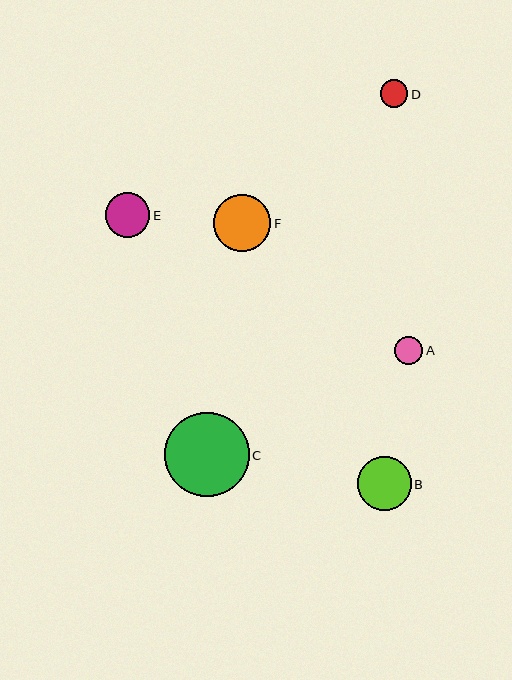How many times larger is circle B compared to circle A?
Circle B is approximately 1.9 times the size of circle A.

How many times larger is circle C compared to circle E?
Circle C is approximately 1.9 times the size of circle E.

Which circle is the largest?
Circle C is the largest with a size of approximately 84 pixels.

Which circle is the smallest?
Circle D is the smallest with a size of approximately 27 pixels.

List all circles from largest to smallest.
From largest to smallest: C, F, B, E, A, D.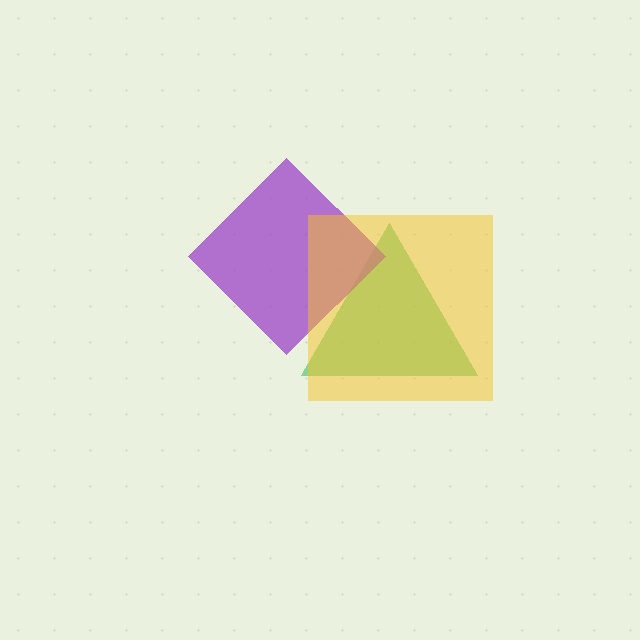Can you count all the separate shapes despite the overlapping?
Yes, there are 3 separate shapes.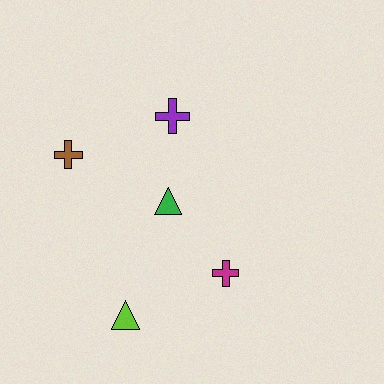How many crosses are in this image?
There are 3 crosses.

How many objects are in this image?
There are 5 objects.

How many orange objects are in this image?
There are no orange objects.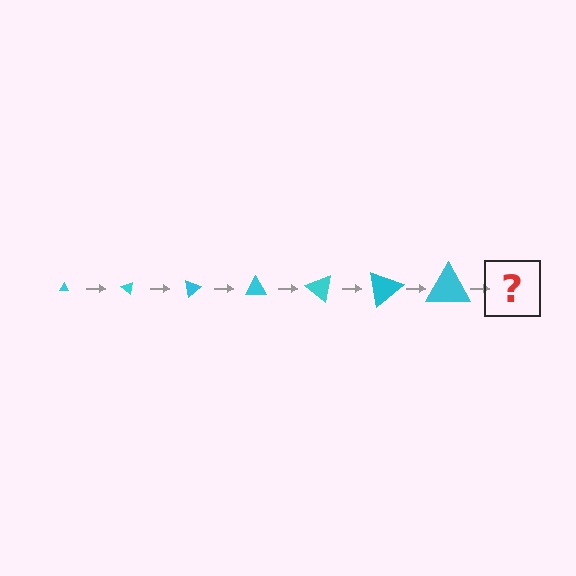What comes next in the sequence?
The next element should be a triangle, larger than the previous one and rotated 280 degrees from the start.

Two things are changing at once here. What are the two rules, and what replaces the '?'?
The two rules are that the triangle grows larger each step and it rotates 40 degrees each step. The '?' should be a triangle, larger than the previous one and rotated 280 degrees from the start.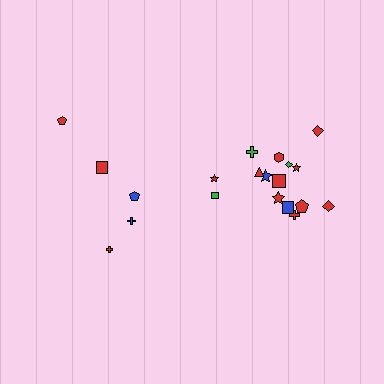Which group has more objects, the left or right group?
The right group.